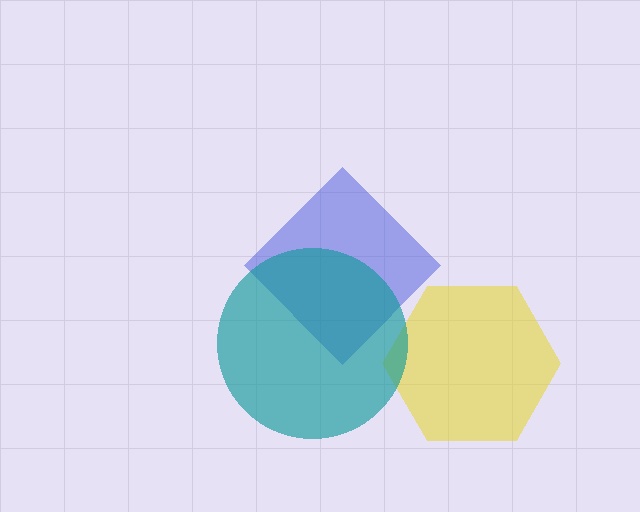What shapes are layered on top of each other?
The layered shapes are: a blue diamond, a yellow hexagon, a teal circle.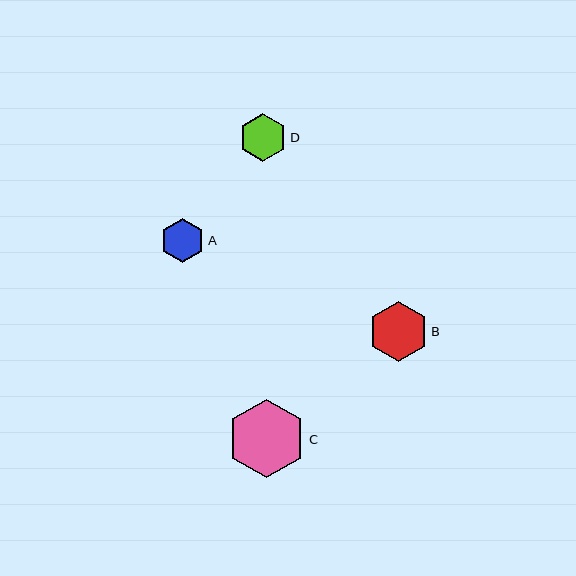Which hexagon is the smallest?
Hexagon A is the smallest with a size of approximately 44 pixels.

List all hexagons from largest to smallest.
From largest to smallest: C, B, D, A.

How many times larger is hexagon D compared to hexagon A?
Hexagon D is approximately 1.1 times the size of hexagon A.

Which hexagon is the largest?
Hexagon C is the largest with a size of approximately 79 pixels.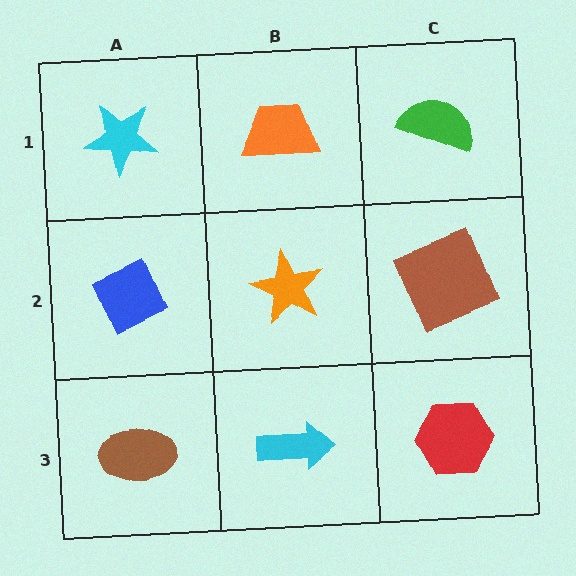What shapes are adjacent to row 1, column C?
A brown square (row 2, column C), an orange trapezoid (row 1, column B).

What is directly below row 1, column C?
A brown square.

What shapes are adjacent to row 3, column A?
A blue diamond (row 2, column A), a cyan arrow (row 3, column B).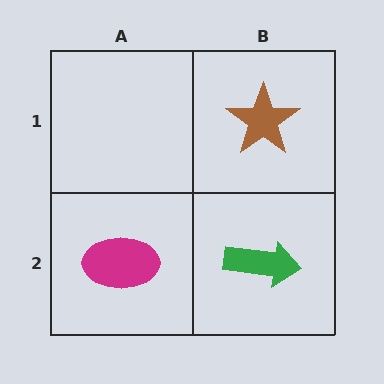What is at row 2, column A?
A magenta ellipse.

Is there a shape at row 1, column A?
No, that cell is empty.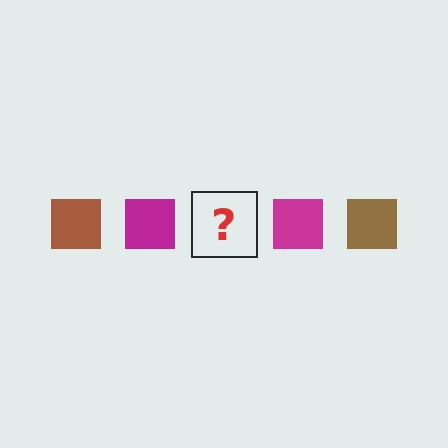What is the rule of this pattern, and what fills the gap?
The rule is that the pattern cycles through brown, magenta squares. The gap should be filled with a brown square.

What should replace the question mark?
The question mark should be replaced with a brown square.